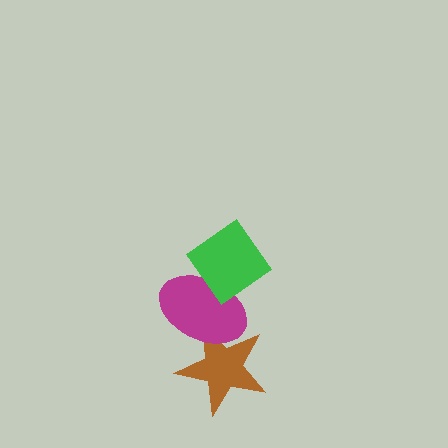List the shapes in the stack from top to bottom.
From top to bottom: the green diamond, the magenta ellipse, the brown star.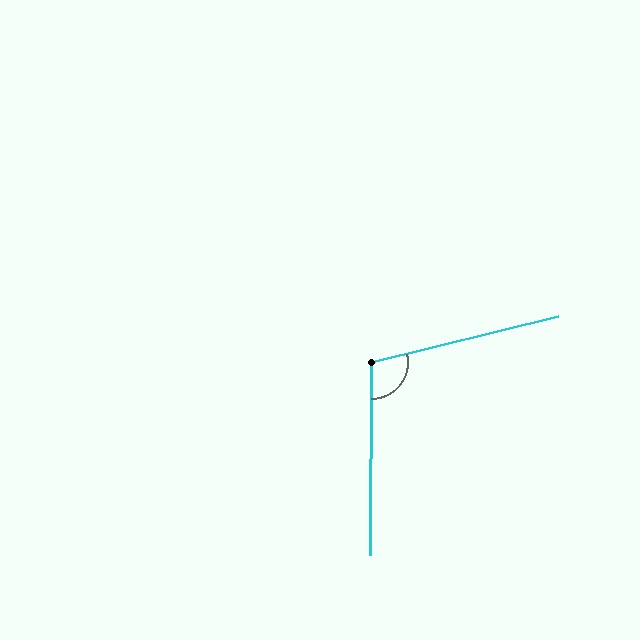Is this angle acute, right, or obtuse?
It is obtuse.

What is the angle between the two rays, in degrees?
Approximately 104 degrees.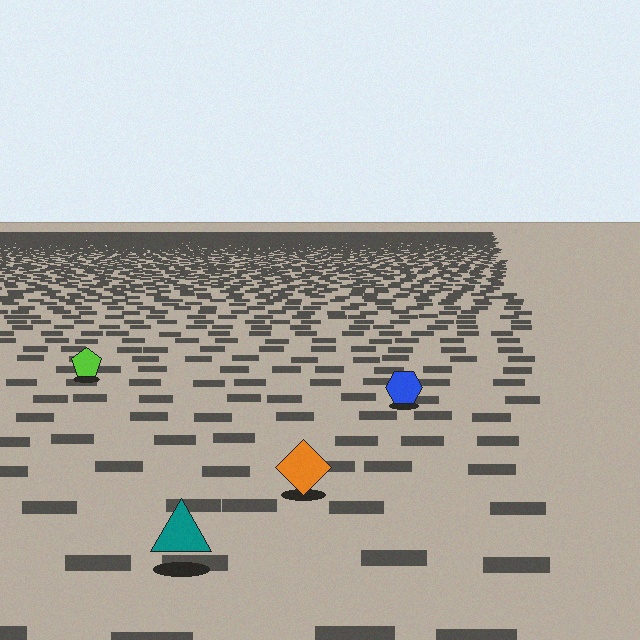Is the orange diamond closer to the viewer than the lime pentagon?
Yes. The orange diamond is closer — you can tell from the texture gradient: the ground texture is coarser near it.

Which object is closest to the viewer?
The teal triangle is closest. The texture marks near it are larger and more spread out.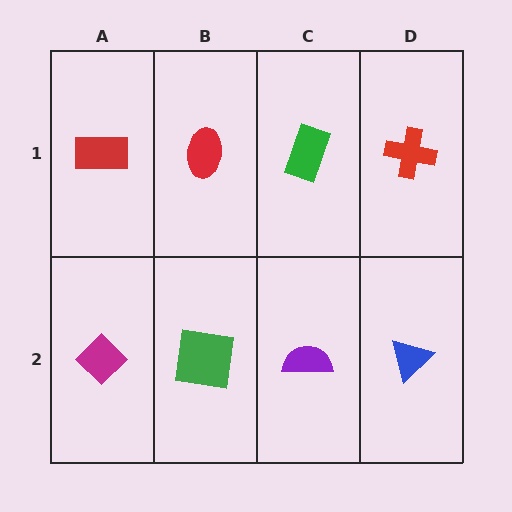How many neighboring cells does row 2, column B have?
3.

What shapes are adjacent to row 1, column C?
A purple semicircle (row 2, column C), a red ellipse (row 1, column B), a red cross (row 1, column D).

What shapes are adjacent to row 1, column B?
A green square (row 2, column B), a red rectangle (row 1, column A), a green rectangle (row 1, column C).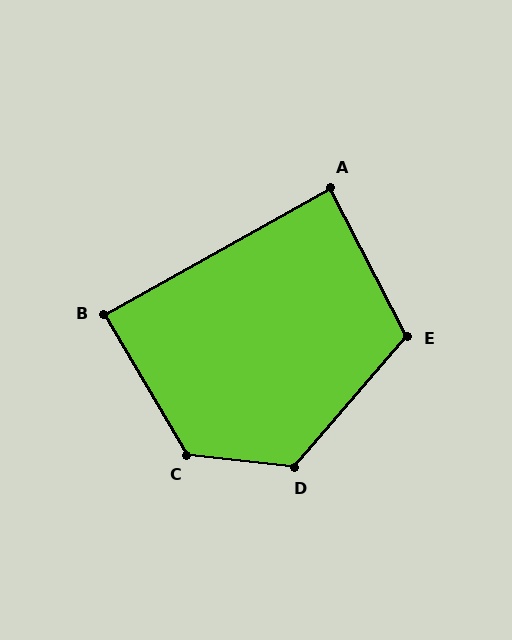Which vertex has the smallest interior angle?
A, at approximately 88 degrees.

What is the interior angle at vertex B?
Approximately 89 degrees (approximately right).